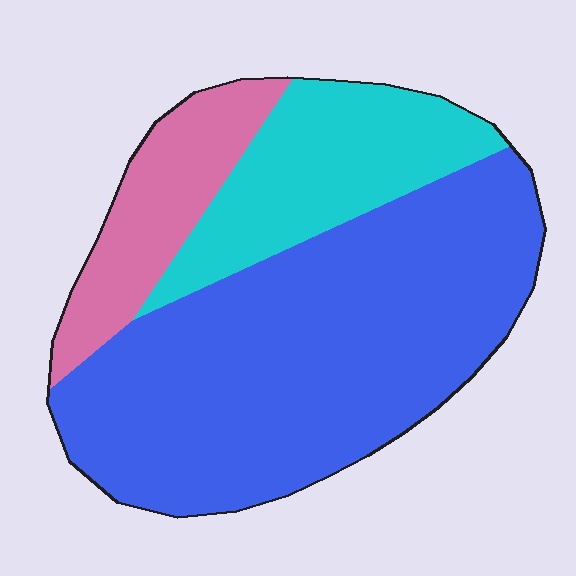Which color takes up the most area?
Blue, at roughly 60%.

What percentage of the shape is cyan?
Cyan covers 22% of the shape.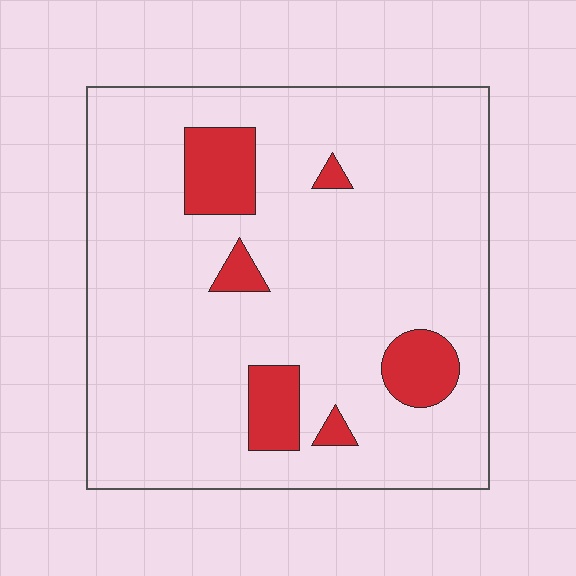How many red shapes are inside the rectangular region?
6.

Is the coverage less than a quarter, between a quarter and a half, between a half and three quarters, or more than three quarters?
Less than a quarter.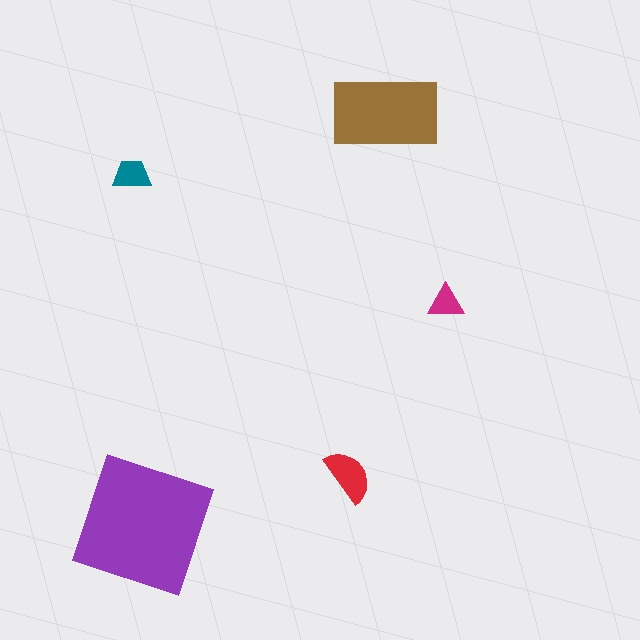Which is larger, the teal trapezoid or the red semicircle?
The red semicircle.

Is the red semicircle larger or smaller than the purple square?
Smaller.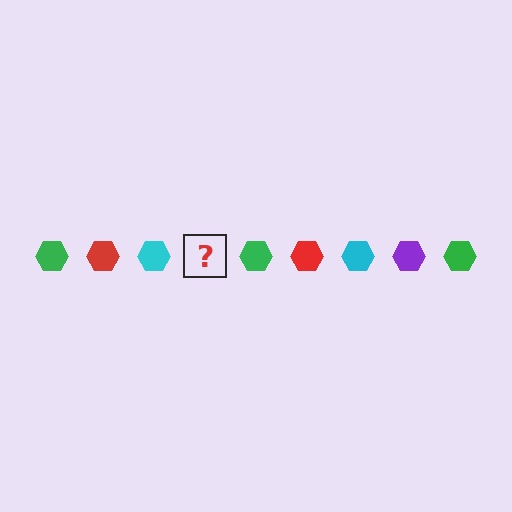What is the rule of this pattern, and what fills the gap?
The rule is that the pattern cycles through green, red, cyan, purple hexagons. The gap should be filled with a purple hexagon.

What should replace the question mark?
The question mark should be replaced with a purple hexagon.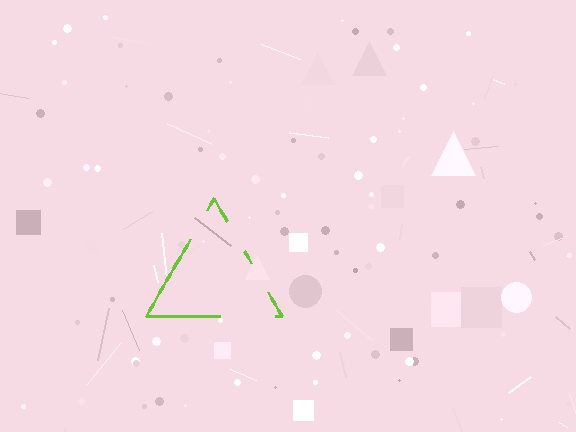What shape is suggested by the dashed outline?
The dashed outline suggests a triangle.